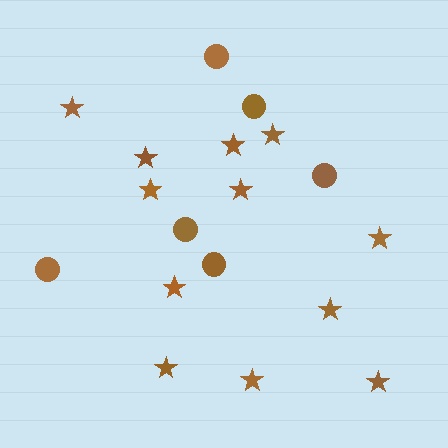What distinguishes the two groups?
There are 2 groups: one group of circles (6) and one group of stars (12).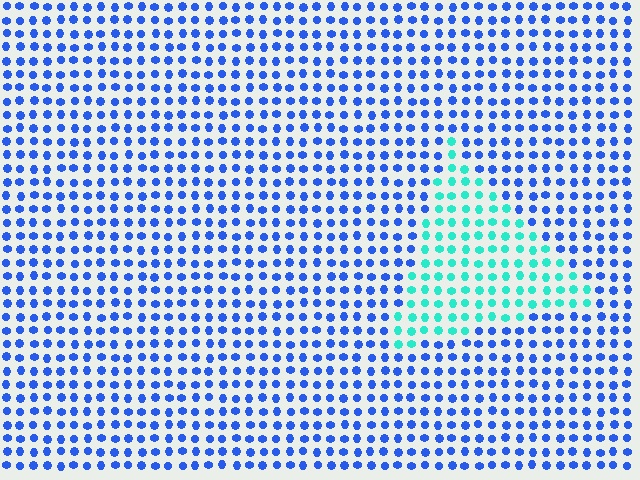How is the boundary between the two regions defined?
The boundary is defined purely by a slight shift in hue (about 54 degrees). Spacing, size, and orientation are identical on both sides.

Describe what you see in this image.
The image is filled with small blue elements in a uniform arrangement. A triangle-shaped region is visible where the elements are tinted to a slightly different hue, forming a subtle color boundary.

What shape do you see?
I see a triangle.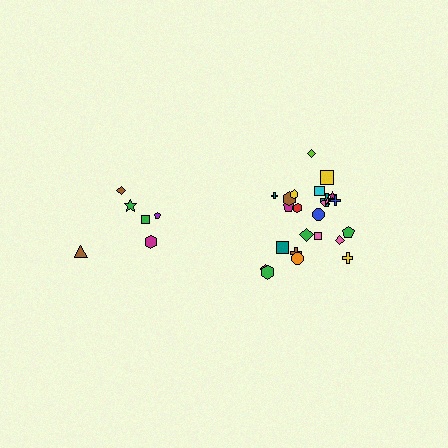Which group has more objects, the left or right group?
The right group.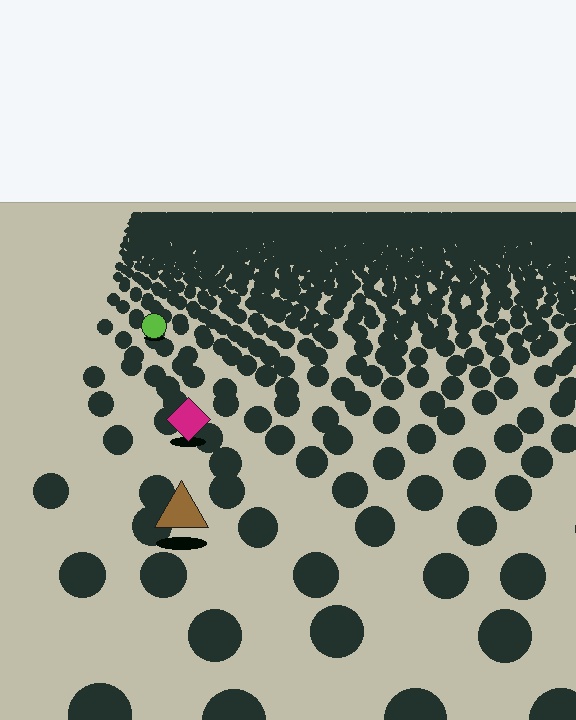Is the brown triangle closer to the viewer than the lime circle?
Yes. The brown triangle is closer — you can tell from the texture gradient: the ground texture is coarser near it.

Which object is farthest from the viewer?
The lime circle is farthest from the viewer. It appears smaller and the ground texture around it is denser.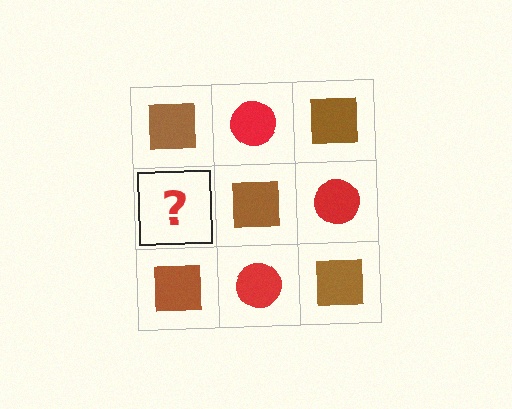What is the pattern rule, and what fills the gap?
The rule is that it alternates brown square and red circle in a checkerboard pattern. The gap should be filled with a red circle.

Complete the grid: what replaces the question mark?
The question mark should be replaced with a red circle.